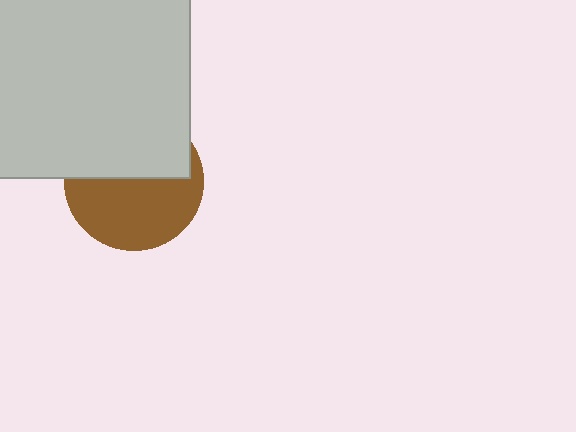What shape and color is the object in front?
The object in front is a light gray square.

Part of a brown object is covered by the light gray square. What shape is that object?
It is a circle.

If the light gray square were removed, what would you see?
You would see the complete brown circle.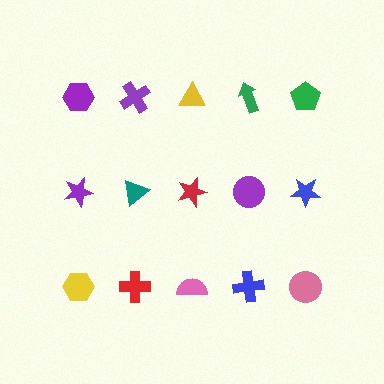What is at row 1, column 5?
A green pentagon.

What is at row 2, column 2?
A teal triangle.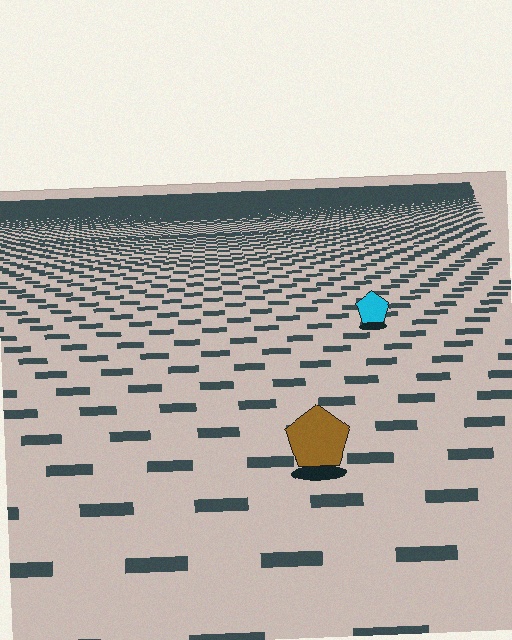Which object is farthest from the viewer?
The cyan pentagon is farthest from the viewer. It appears smaller and the ground texture around it is denser.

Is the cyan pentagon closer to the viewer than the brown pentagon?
No. The brown pentagon is closer — you can tell from the texture gradient: the ground texture is coarser near it.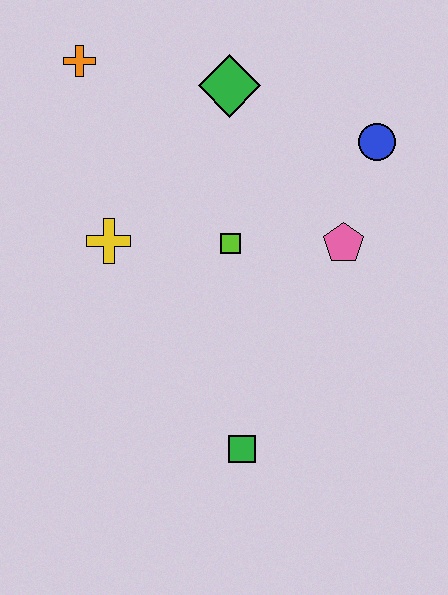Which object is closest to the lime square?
The pink pentagon is closest to the lime square.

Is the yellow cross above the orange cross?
No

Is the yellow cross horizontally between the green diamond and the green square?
No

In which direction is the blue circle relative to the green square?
The blue circle is above the green square.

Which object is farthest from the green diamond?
The green square is farthest from the green diamond.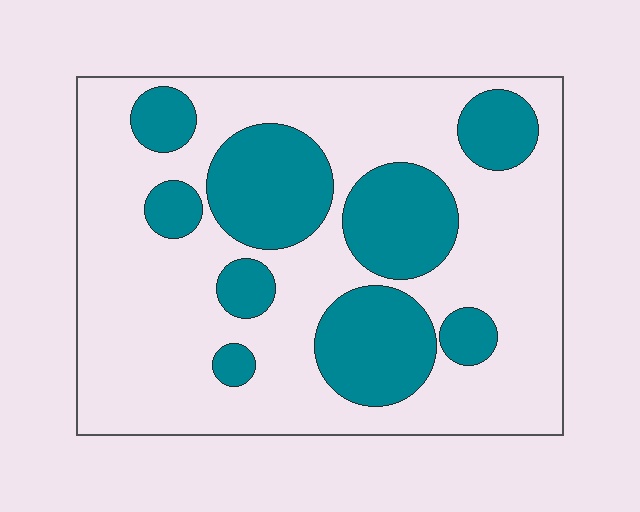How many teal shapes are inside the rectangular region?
9.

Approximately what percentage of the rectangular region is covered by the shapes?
Approximately 30%.